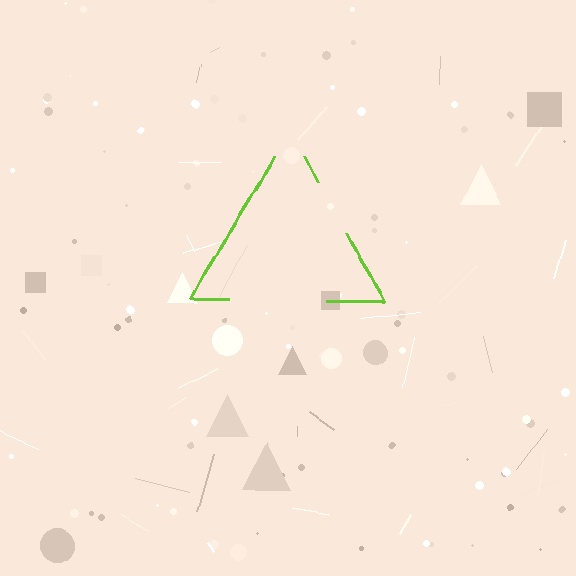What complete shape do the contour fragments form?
The contour fragments form a triangle.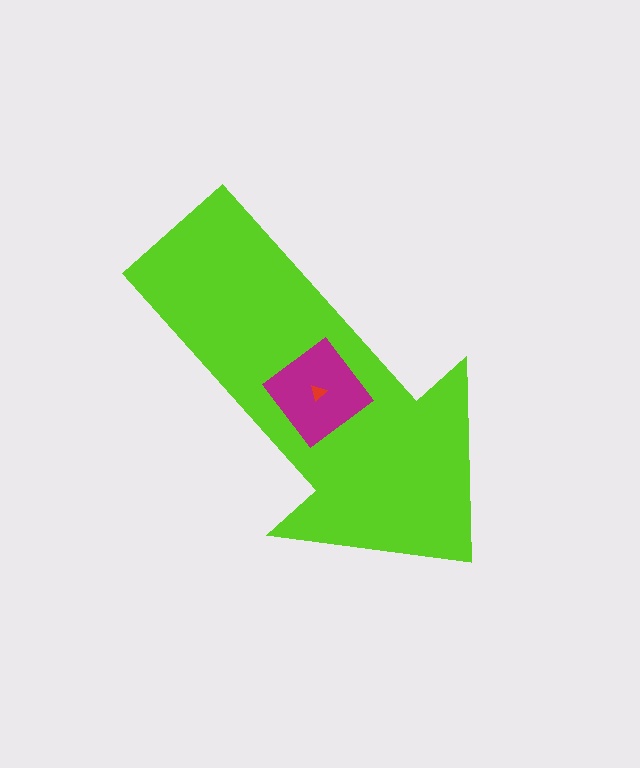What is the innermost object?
The red triangle.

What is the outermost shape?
The lime arrow.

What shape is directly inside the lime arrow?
The magenta diamond.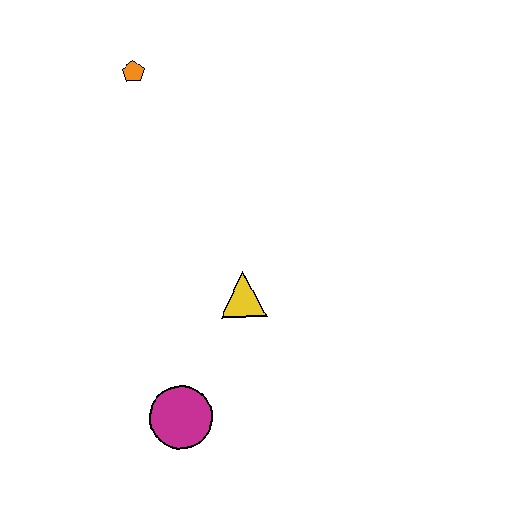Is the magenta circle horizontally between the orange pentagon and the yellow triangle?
Yes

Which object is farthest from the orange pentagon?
The magenta circle is farthest from the orange pentagon.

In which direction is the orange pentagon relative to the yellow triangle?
The orange pentagon is above the yellow triangle.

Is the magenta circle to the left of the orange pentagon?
No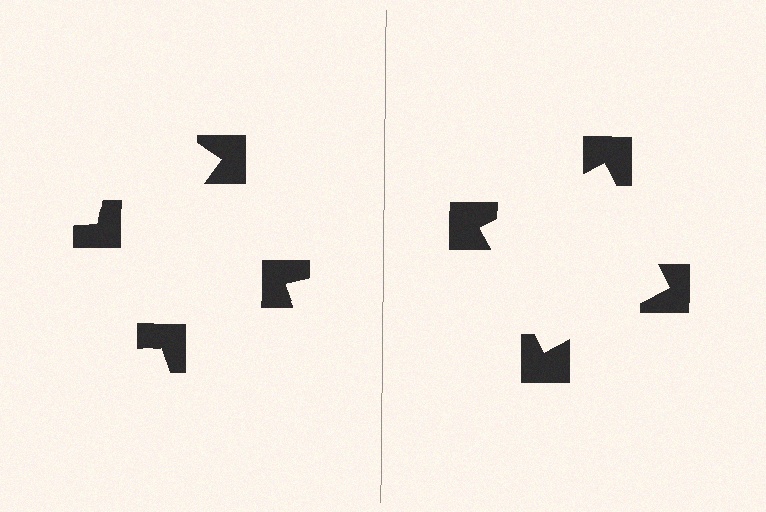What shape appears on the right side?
An illusory square.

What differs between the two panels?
The notched squares are positioned identically on both sides; only the wedge orientations differ. On the right they align to a square; on the left they are misaligned.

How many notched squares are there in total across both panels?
8 — 4 on each side.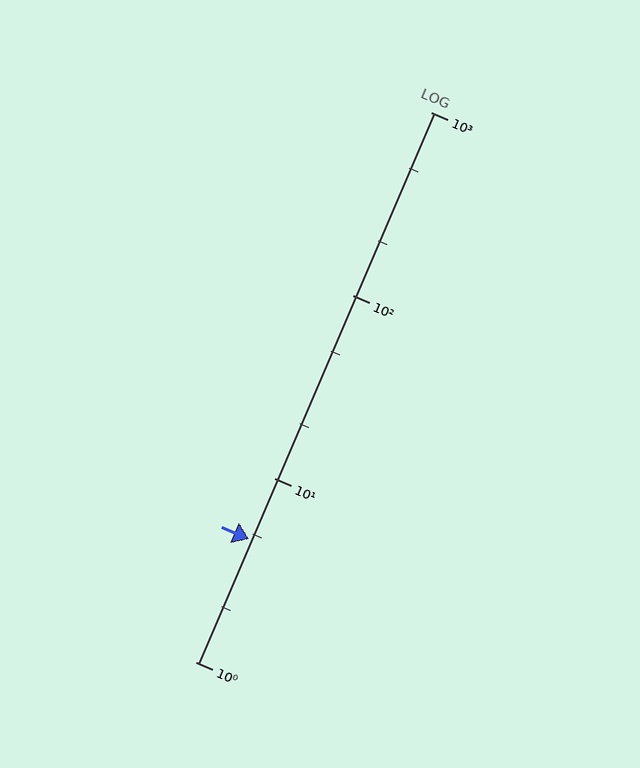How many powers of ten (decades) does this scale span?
The scale spans 3 decades, from 1 to 1000.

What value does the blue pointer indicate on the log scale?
The pointer indicates approximately 4.7.